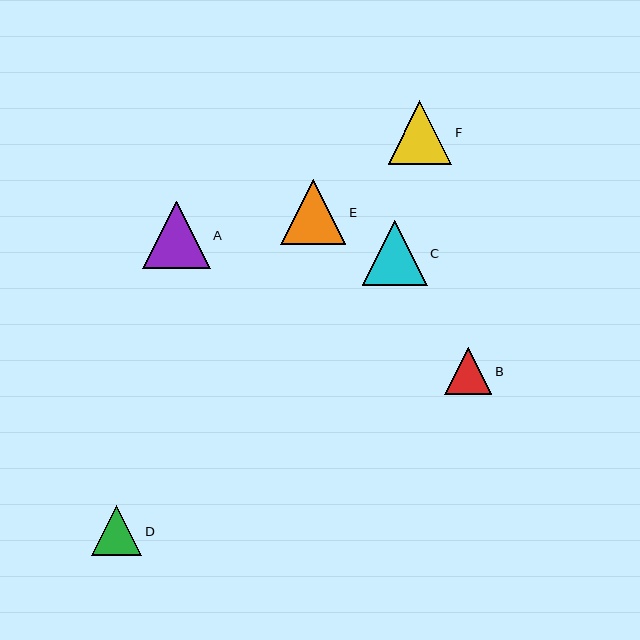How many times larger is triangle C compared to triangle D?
Triangle C is approximately 1.3 times the size of triangle D.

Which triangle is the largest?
Triangle A is the largest with a size of approximately 67 pixels.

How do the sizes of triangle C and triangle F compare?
Triangle C and triangle F are approximately the same size.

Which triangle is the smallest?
Triangle B is the smallest with a size of approximately 47 pixels.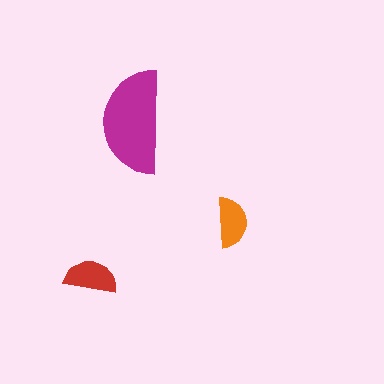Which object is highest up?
The magenta semicircle is topmost.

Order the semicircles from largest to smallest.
the magenta one, the red one, the orange one.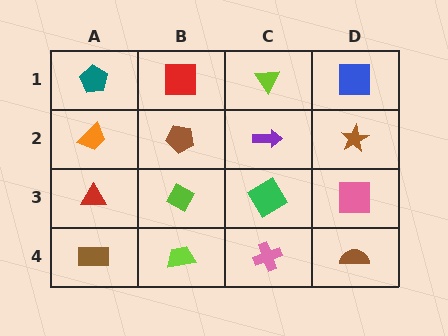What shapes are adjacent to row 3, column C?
A purple arrow (row 2, column C), a pink cross (row 4, column C), a lime diamond (row 3, column B), a pink square (row 3, column D).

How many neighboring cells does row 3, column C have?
4.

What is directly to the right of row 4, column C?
A brown semicircle.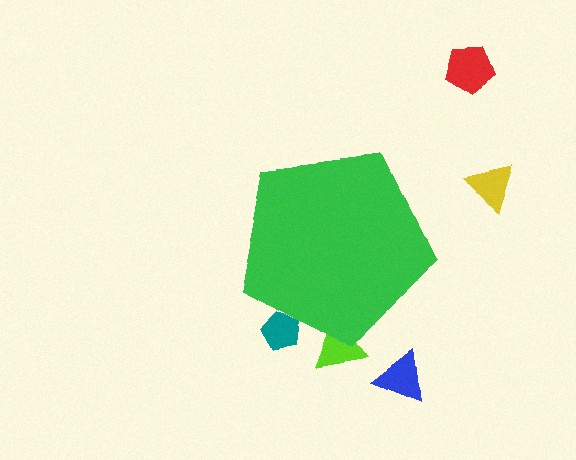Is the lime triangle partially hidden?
Yes, the lime triangle is partially hidden behind the green pentagon.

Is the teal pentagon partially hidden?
Yes, the teal pentagon is partially hidden behind the green pentagon.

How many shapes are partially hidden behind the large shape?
2 shapes are partially hidden.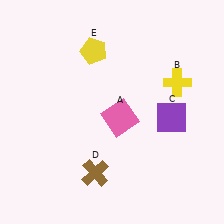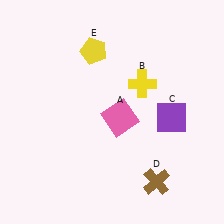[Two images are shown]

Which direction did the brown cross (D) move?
The brown cross (D) moved right.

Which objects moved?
The objects that moved are: the yellow cross (B), the brown cross (D).